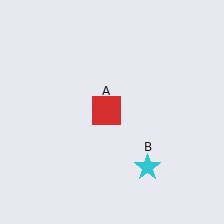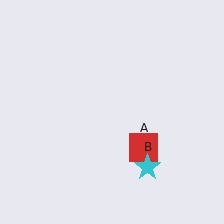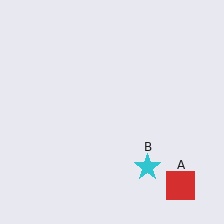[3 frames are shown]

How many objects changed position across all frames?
1 object changed position: red square (object A).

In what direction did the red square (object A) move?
The red square (object A) moved down and to the right.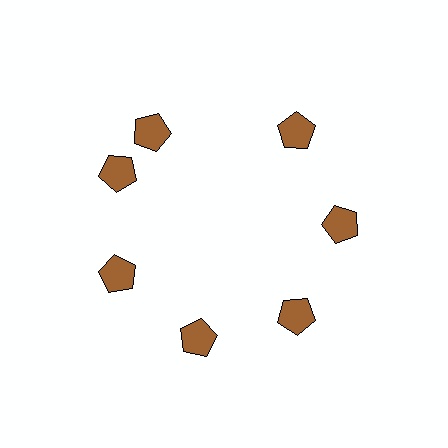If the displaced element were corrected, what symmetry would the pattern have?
It would have 7-fold rotational symmetry — the pattern would map onto itself every 51 degrees.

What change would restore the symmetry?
The symmetry would be restored by rotating it back into even spacing with its neighbors so that all 7 pentagons sit at equal angles and equal distance from the center.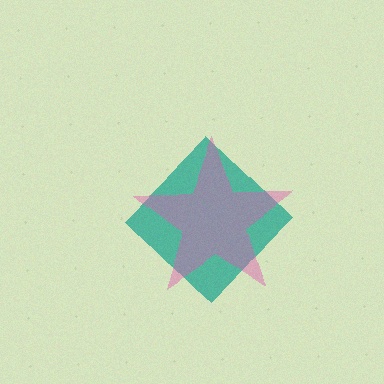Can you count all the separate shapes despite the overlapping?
Yes, there are 2 separate shapes.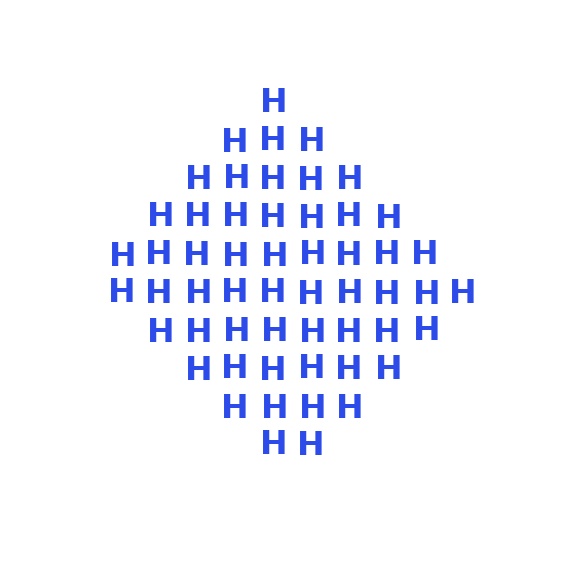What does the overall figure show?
The overall figure shows a diamond.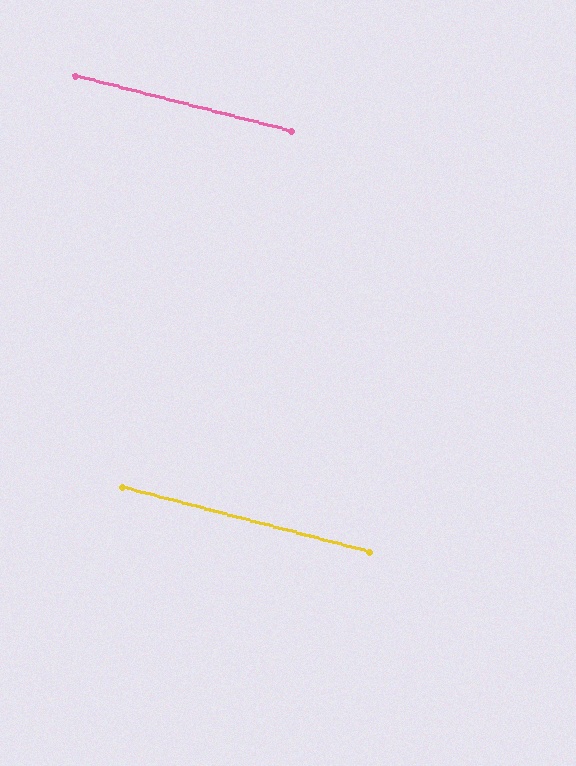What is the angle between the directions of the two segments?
Approximately 0 degrees.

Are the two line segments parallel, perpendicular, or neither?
Parallel — their directions differ by only 0.2°.